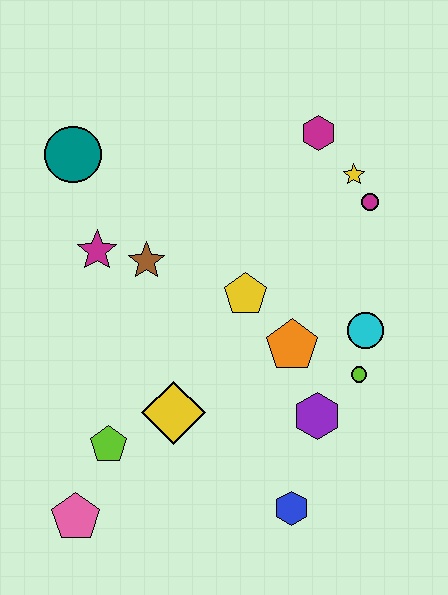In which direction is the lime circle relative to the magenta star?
The lime circle is to the right of the magenta star.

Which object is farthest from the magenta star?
The blue hexagon is farthest from the magenta star.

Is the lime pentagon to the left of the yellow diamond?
Yes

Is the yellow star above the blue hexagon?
Yes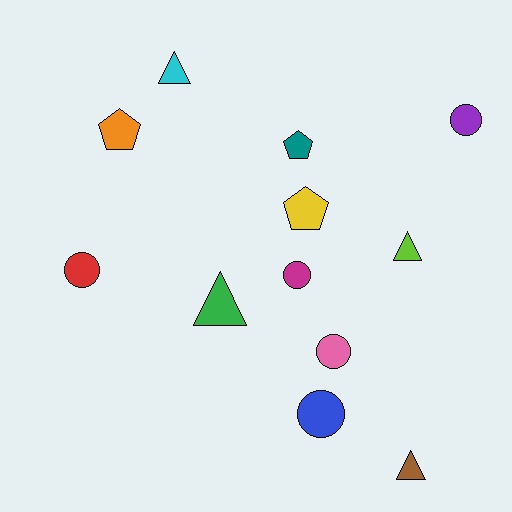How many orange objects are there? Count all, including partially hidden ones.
There is 1 orange object.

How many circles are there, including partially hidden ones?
There are 5 circles.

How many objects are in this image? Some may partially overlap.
There are 12 objects.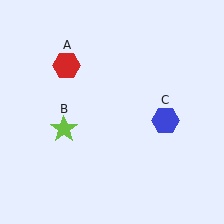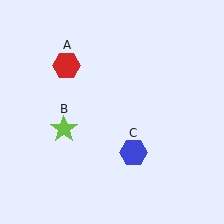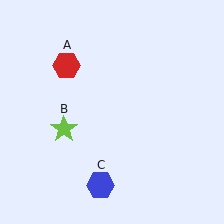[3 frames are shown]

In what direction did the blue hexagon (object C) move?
The blue hexagon (object C) moved down and to the left.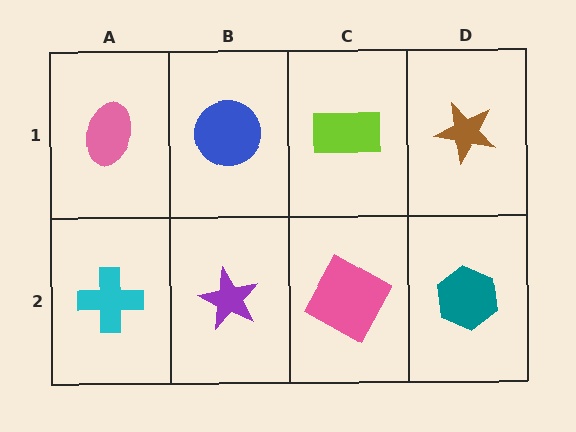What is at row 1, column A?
A pink ellipse.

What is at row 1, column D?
A brown star.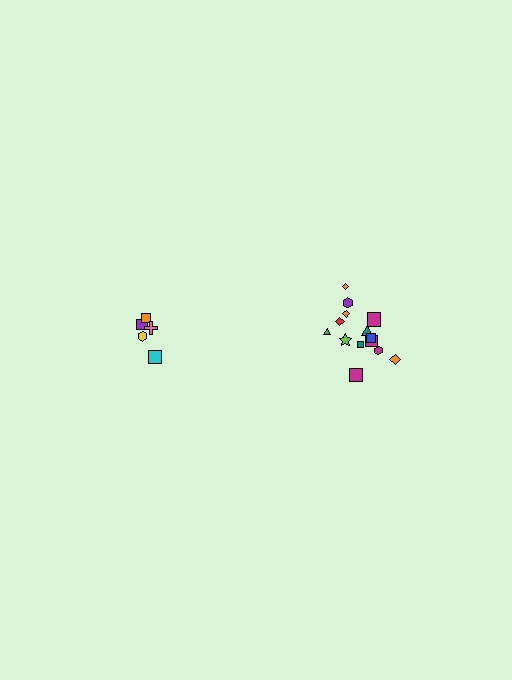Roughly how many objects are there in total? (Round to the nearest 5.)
Roughly 20 objects in total.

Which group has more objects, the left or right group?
The right group.